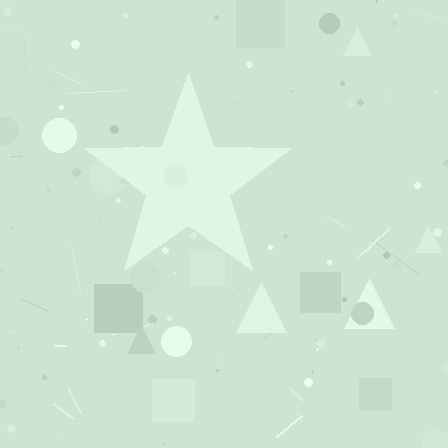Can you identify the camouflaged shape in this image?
The camouflaged shape is a star.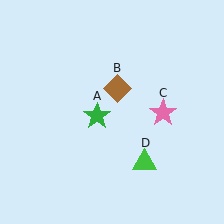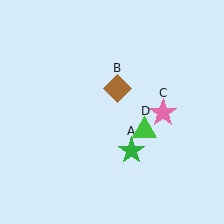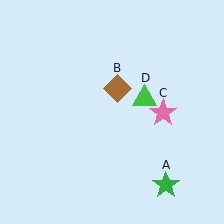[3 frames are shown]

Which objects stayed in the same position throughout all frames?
Brown diamond (object B) and pink star (object C) remained stationary.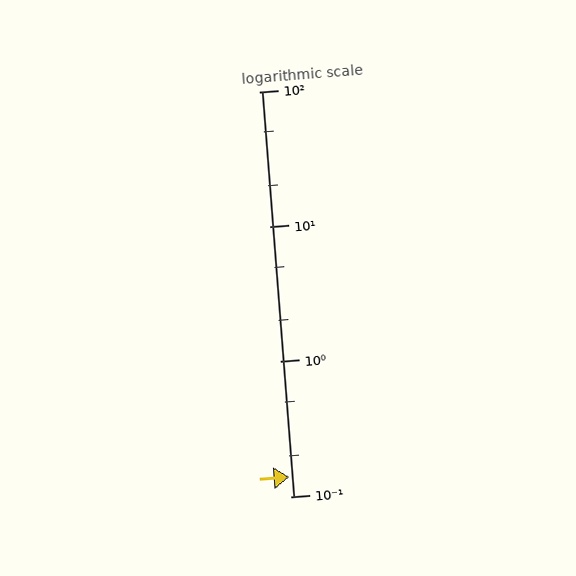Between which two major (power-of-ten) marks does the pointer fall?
The pointer is between 0.1 and 1.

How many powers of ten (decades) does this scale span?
The scale spans 3 decades, from 0.1 to 100.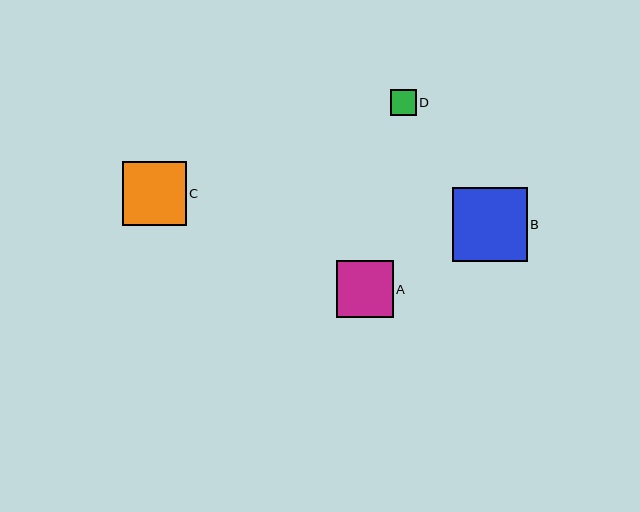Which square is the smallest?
Square D is the smallest with a size of approximately 26 pixels.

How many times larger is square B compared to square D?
Square B is approximately 2.9 times the size of square D.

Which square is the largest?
Square B is the largest with a size of approximately 74 pixels.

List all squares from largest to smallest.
From largest to smallest: B, C, A, D.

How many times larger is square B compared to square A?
Square B is approximately 1.3 times the size of square A.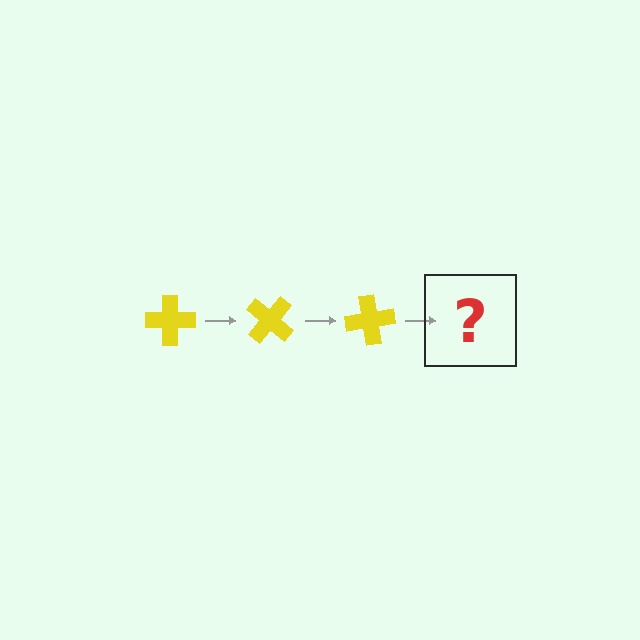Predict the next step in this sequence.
The next step is a yellow cross rotated 120 degrees.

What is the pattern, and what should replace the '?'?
The pattern is that the cross rotates 40 degrees each step. The '?' should be a yellow cross rotated 120 degrees.